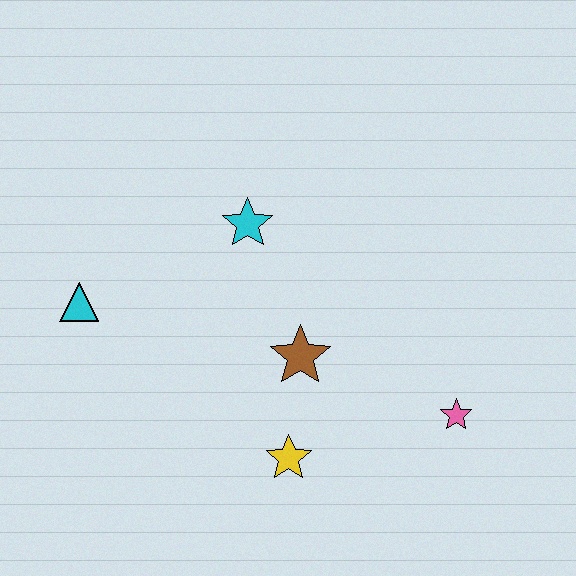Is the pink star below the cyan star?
Yes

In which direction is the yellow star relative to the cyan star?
The yellow star is below the cyan star.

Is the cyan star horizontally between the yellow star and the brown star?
No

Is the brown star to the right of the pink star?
No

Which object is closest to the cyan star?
The brown star is closest to the cyan star.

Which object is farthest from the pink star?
The cyan triangle is farthest from the pink star.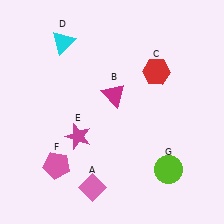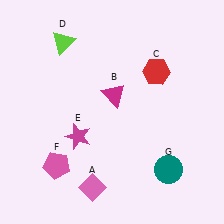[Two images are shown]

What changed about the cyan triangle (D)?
In Image 1, D is cyan. In Image 2, it changed to lime.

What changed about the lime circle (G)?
In Image 1, G is lime. In Image 2, it changed to teal.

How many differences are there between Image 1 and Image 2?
There are 2 differences between the two images.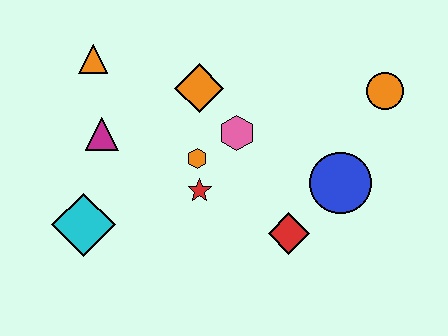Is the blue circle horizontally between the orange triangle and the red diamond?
No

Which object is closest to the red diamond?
The blue circle is closest to the red diamond.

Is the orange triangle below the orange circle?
No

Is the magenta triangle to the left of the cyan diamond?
No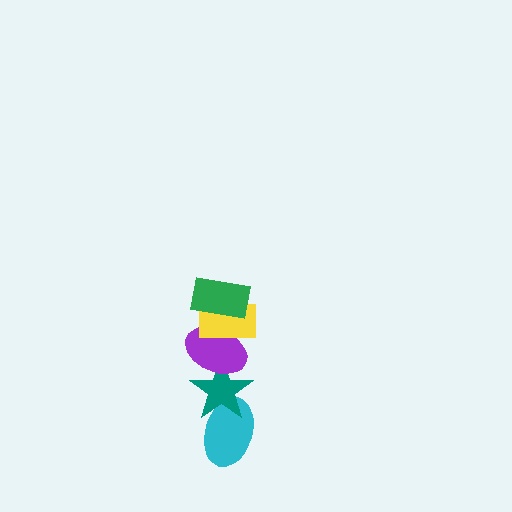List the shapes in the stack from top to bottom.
From top to bottom: the green rectangle, the yellow rectangle, the purple ellipse, the teal star, the cyan ellipse.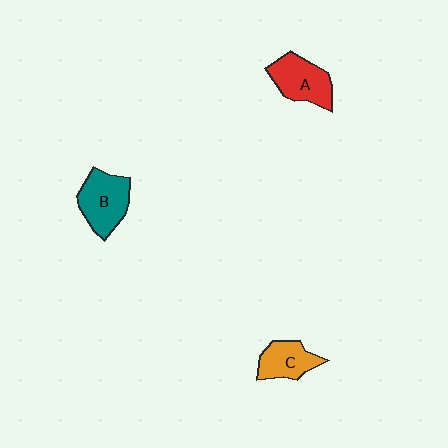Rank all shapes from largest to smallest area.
From largest to smallest: B (teal), A (red), C (orange).